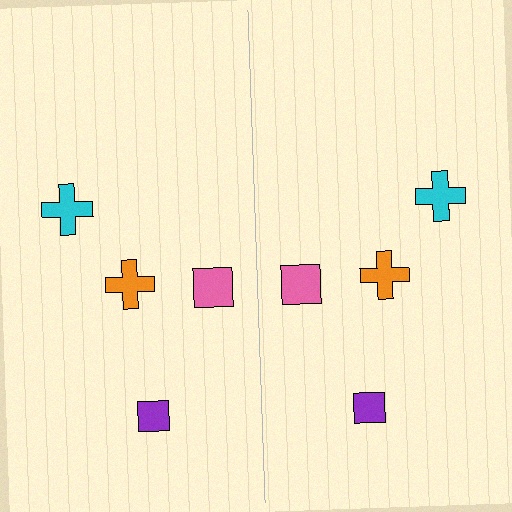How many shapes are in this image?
There are 8 shapes in this image.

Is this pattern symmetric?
Yes, this pattern has bilateral (reflection) symmetry.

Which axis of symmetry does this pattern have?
The pattern has a vertical axis of symmetry running through the center of the image.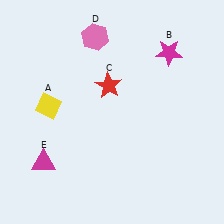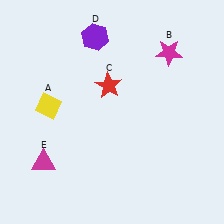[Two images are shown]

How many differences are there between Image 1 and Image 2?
There is 1 difference between the two images.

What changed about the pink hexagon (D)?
In Image 1, D is pink. In Image 2, it changed to purple.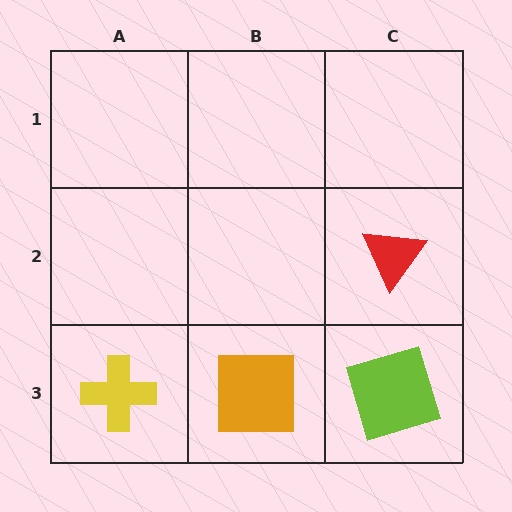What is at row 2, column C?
A red triangle.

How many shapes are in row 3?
3 shapes.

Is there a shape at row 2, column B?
No, that cell is empty.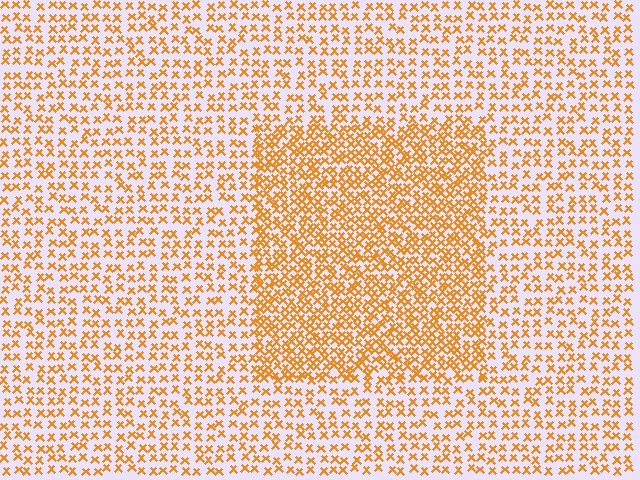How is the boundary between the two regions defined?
The boundary is defined by a change in element density (approximately 1.9x ratio). All elements are the same color, size, and shape.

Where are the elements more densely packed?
The elements are more densely packed inside the rectangle boundary.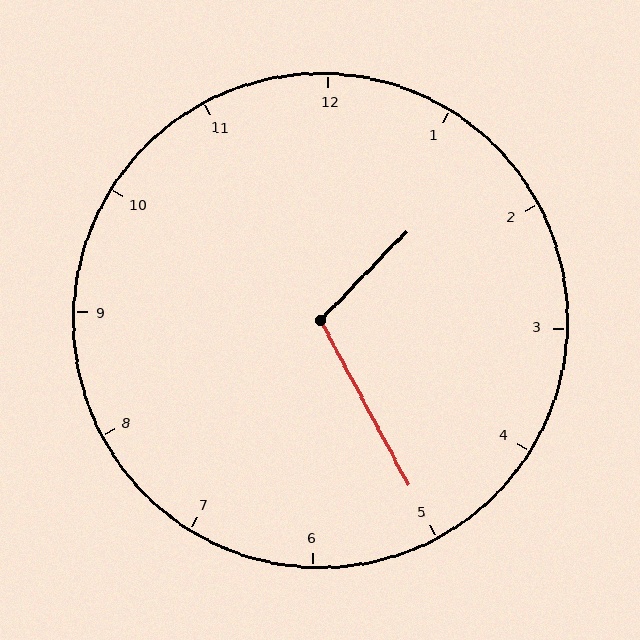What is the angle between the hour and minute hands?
Approximately 108 degrees.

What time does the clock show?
1:25.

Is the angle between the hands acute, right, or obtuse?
It is obtuse.